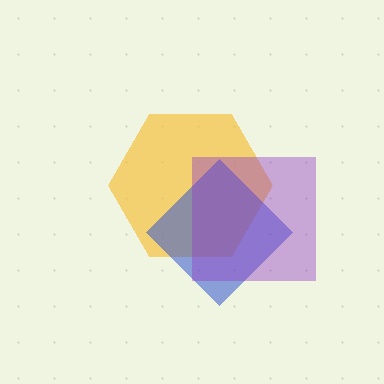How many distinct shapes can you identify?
There are 3 distinct shapes: a yellow hexagon, a blue diamond, a purple square.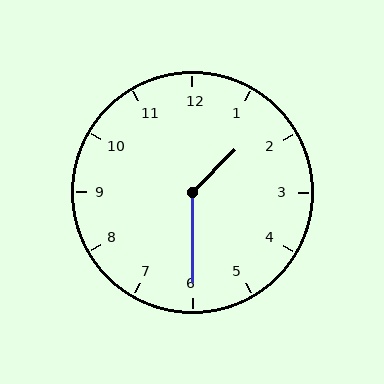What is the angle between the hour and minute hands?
Approximately 135 degrees.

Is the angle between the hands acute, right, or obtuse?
It is obtuse.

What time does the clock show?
1:30.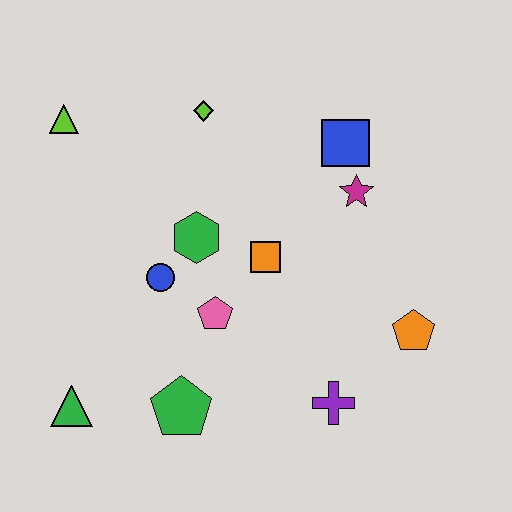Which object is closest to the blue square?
The magenta star is closest to the blue square.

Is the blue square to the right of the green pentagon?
Yes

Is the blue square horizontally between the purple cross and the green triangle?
No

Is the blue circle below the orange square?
Yes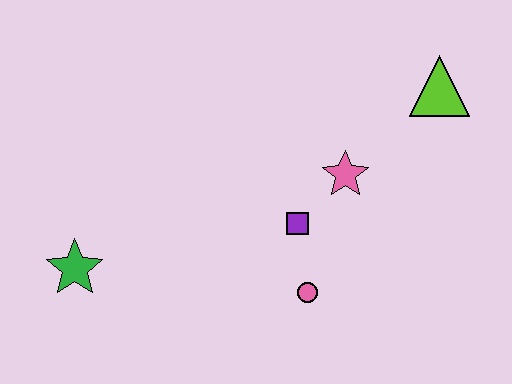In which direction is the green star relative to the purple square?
The green star is to the left of the purple square.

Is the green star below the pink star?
Yes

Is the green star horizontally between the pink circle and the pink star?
No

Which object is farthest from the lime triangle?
The green star is farthest from the lime triangle.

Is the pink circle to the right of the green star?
Yes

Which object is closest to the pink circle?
The purple square is closest to the pink circle.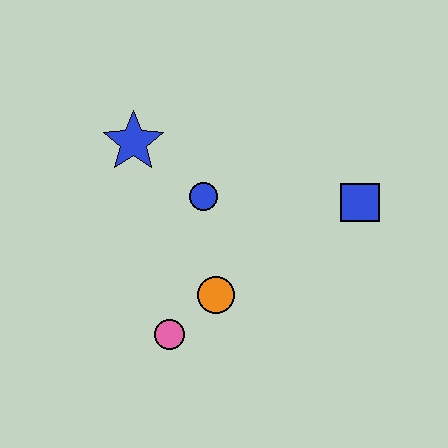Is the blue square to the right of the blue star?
Yes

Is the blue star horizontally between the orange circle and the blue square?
No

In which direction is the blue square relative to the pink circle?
The blue square is to the right of the pink circle.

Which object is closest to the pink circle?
The orange circle is closest to the pink circle.